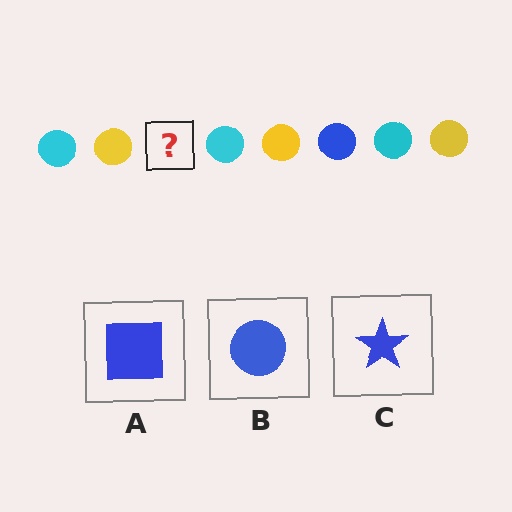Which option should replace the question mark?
Option B.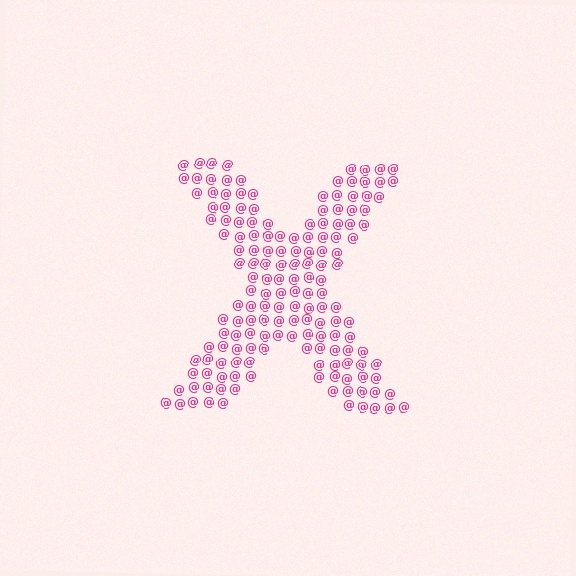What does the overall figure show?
The overall figure shows the letter X.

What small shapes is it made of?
It is made of small at signs.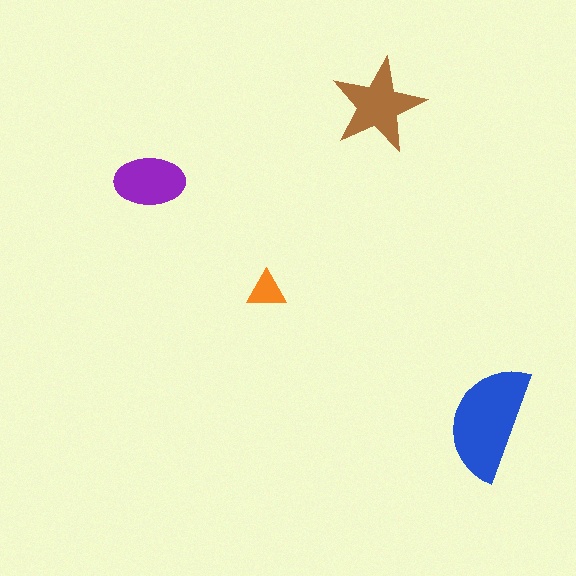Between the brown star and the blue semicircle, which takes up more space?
The blue semicircle.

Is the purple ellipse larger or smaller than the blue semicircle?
Smaller.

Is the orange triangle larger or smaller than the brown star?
Smaller.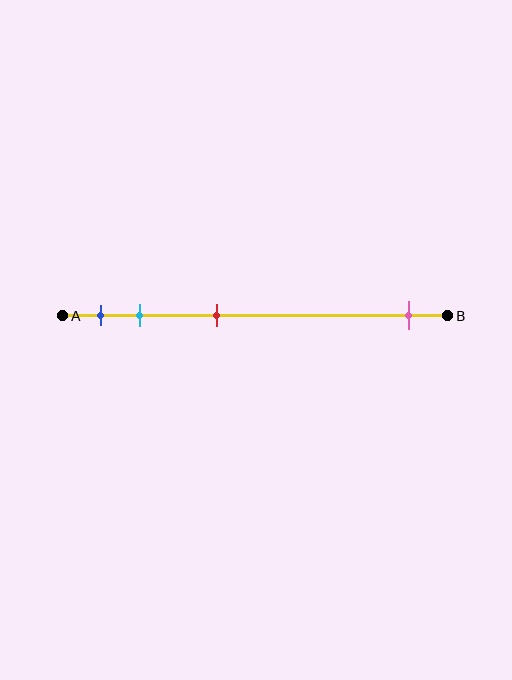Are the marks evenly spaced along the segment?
No, the marks are not evenly spaced.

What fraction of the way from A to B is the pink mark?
The pink mark is approximately 90% (0.9) of the way from A to B.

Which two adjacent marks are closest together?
The blue and cyan marks are the closest adjacent pair.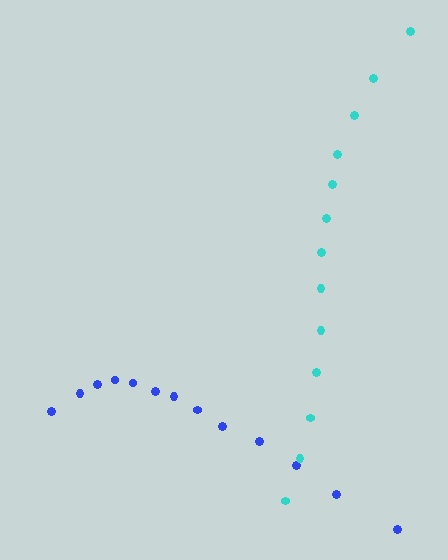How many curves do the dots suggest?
There are 2 distinct paths.